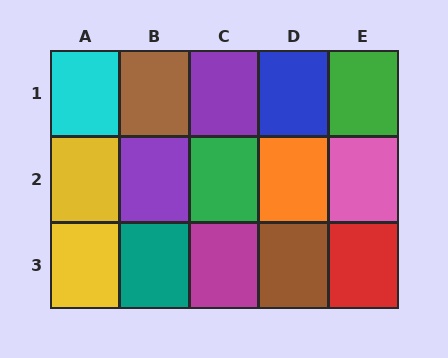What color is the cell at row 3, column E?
Red.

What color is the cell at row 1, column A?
Cyan.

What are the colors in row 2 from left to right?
Yellow, purple, green, orange, pink.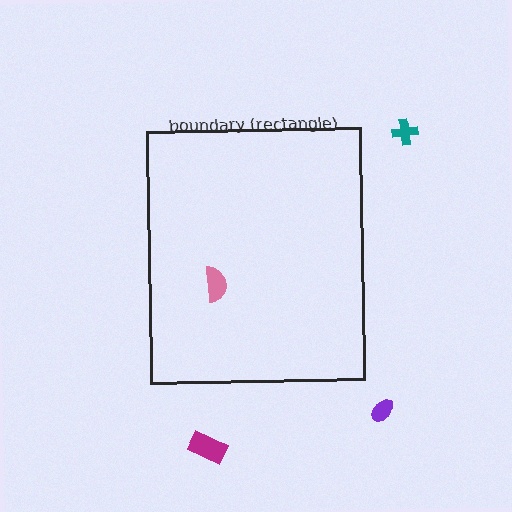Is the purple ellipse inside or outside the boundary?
Outside.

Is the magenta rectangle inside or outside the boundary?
Outside.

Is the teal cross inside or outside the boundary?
Outside.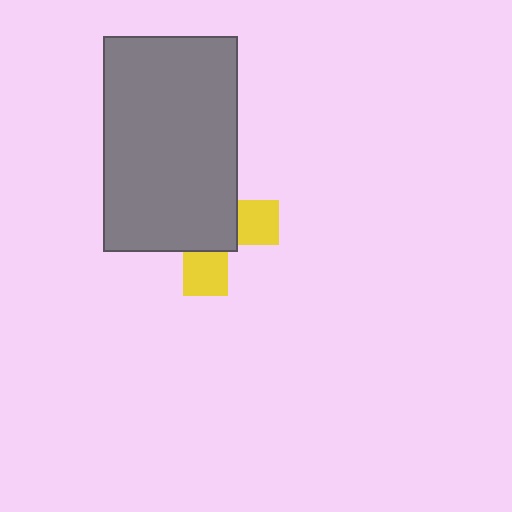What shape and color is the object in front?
The object in front is a gray rectangle.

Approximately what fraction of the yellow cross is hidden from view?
Roughly 65% of the yellow cross is hidden behind the gray rectangle.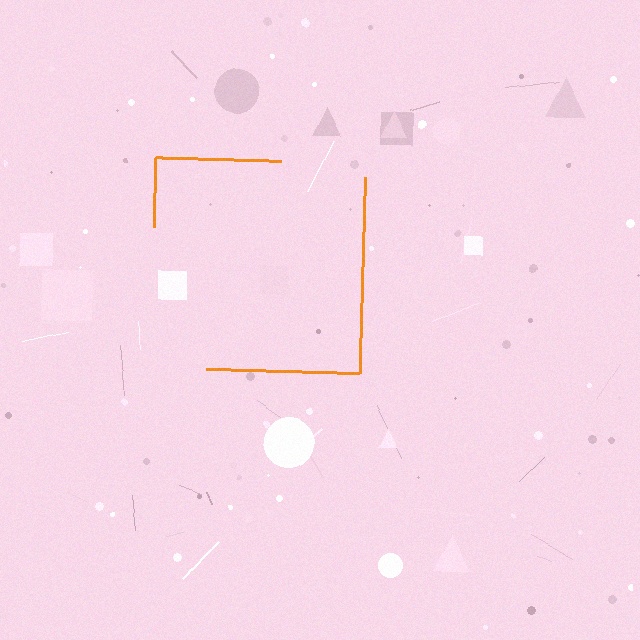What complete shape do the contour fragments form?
The contour fragments form a square.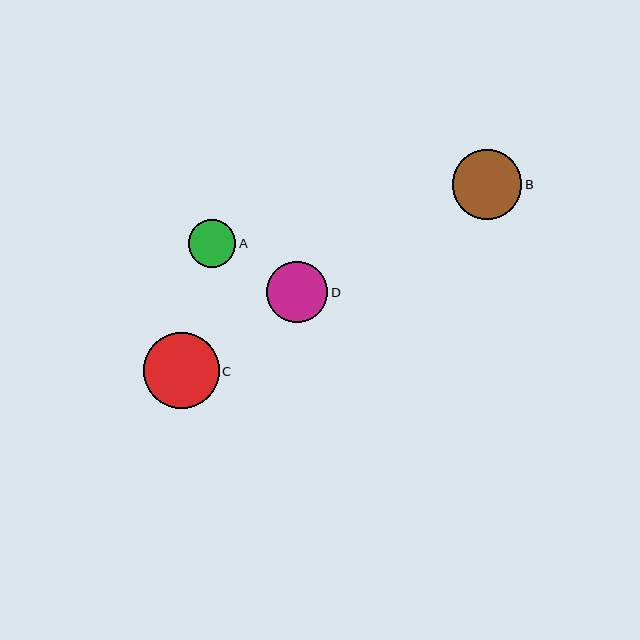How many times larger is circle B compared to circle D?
Circle B is approximately 1.1 times the size of circle D.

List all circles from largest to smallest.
From largest to smallest: C, B, D, A.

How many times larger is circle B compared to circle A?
Circle B is approximately 1.5 times the size of circle A.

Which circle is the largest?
Circle C is the largest with a size of approximately 76 pixels.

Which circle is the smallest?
Circle A is the smallest with a size of approximately 48 pixels.